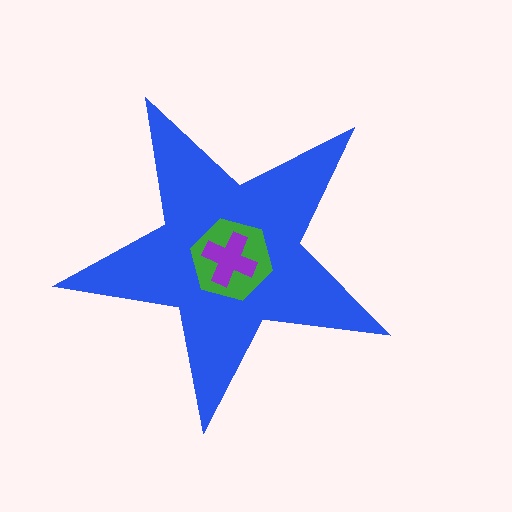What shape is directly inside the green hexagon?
The purple cross.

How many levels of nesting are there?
3.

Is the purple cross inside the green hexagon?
Yes.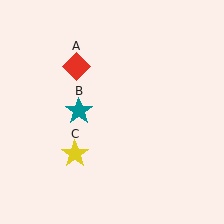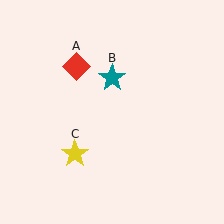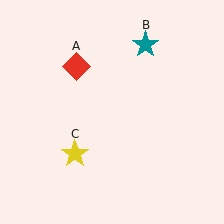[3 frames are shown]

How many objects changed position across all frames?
1 object changed position: teal star (object B).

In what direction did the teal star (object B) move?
The teal star (object B) moved up and to the right.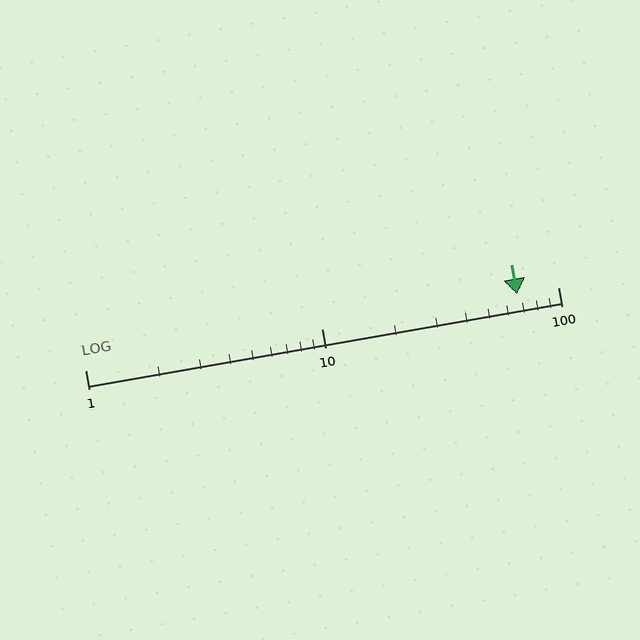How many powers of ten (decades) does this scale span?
The scale spans 2 decades, from 1 to 100.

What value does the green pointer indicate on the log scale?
The pointer indicates approximately 67.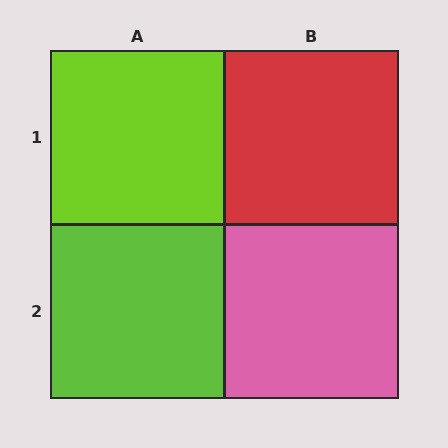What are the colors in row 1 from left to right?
Lime, red.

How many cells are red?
1 cell is red.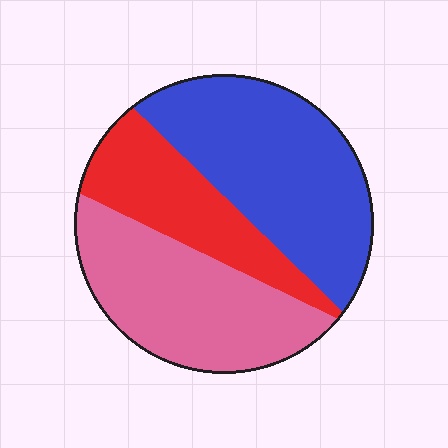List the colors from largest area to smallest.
From largest to smallest: blue, pink, red.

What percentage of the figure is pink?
Pink covers roughly 35% of the figure.